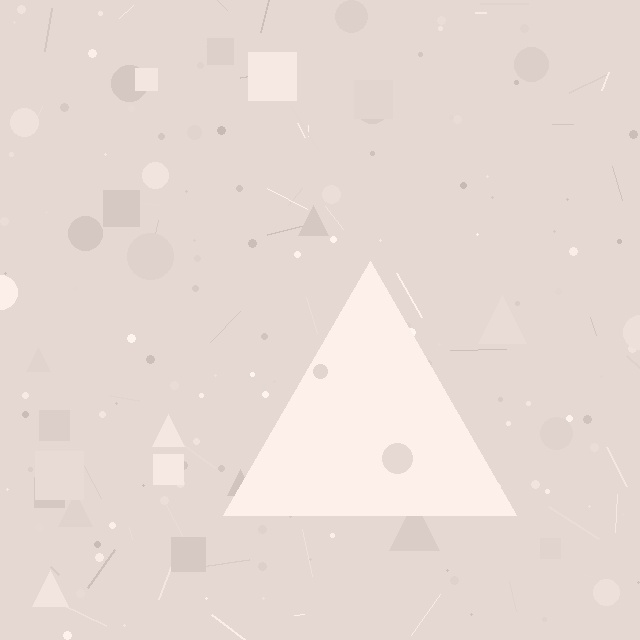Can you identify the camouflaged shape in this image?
The camouflaged shape is a triangle.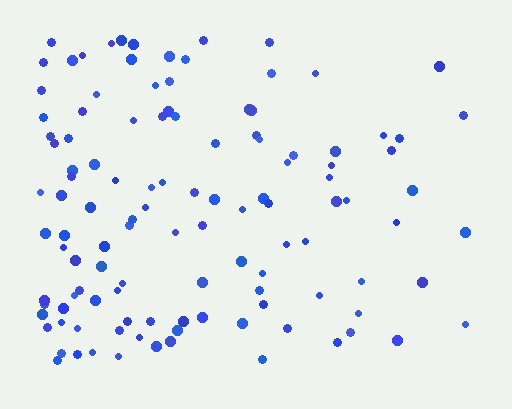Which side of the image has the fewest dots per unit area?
The right.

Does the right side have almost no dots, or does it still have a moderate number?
Still a moderate number, just noticeably fewer than the left.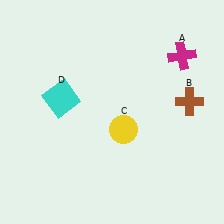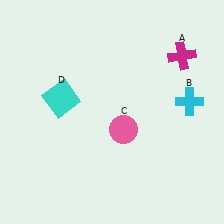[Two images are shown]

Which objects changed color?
B changed from brown to cyan. C changed from yellow to pink.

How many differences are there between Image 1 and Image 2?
There are 2 differences between the two images.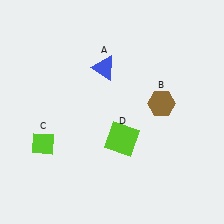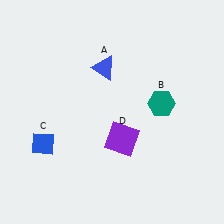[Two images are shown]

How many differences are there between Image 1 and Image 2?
There are 3 differences between the two images.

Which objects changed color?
B changed from brown to teal. C changed from lime to blue. D changed from lime to purple.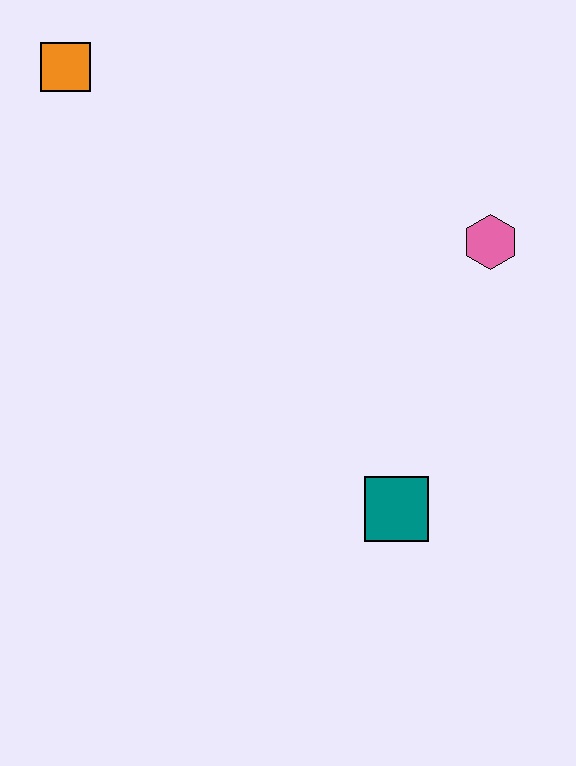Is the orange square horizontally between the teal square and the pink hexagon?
No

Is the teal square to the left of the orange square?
No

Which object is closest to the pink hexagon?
The teal square is closest to the pink hexagon.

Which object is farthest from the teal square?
The orange square is farthest from the teal square.